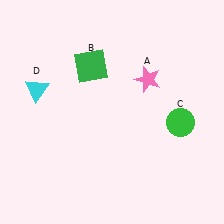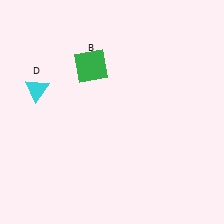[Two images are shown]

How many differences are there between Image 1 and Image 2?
There are 2 differences between the two images.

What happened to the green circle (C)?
The green circle (C) was removed in Image 2. It was in the bottom-right area of Image 1.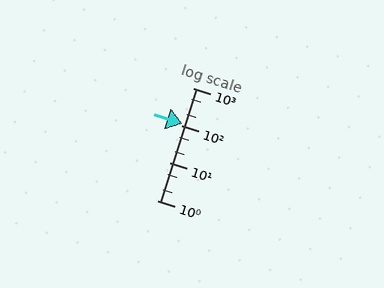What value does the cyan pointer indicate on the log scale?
The pointer indicates approximately 110.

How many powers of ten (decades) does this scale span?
The scale spans 3 decades, from 1 to 1000.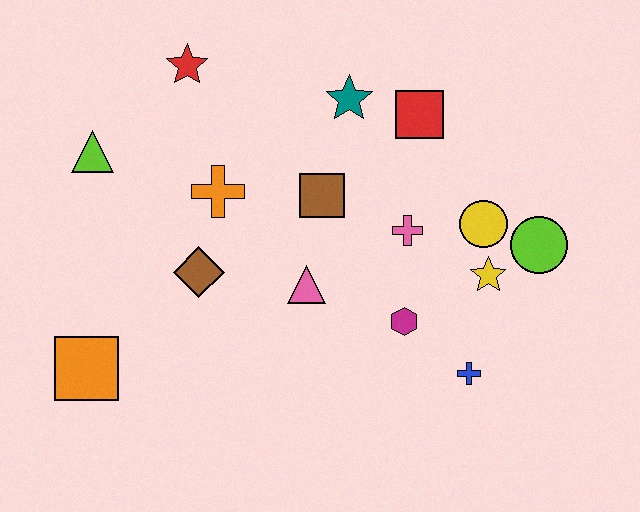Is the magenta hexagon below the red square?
Yes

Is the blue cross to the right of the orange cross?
Yes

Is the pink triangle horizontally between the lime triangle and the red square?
Yes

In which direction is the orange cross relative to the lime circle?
The orange cross is to the left of the lime circle.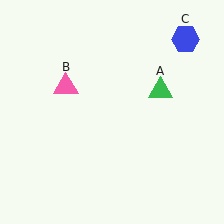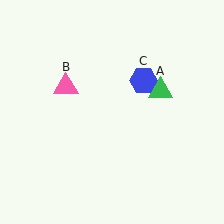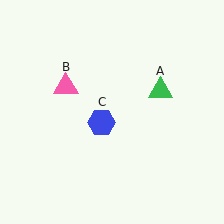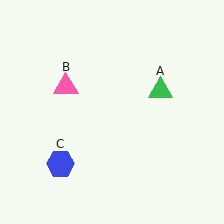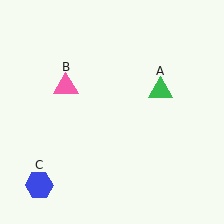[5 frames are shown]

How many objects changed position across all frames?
1 object changed position: blue hexagon (object C).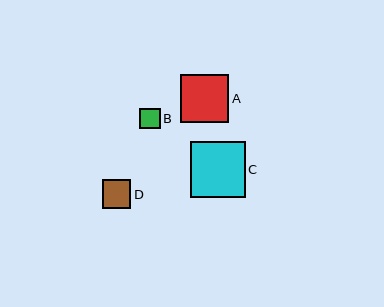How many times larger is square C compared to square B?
Square C is approximately 2.7 times the size of square B.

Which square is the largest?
Square C is the largest with a size of approximately 55 pixels.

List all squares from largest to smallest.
From largest to smallest: C, A, D, B.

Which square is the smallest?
Square B is the smallest with a size of approximately 20 pixels.